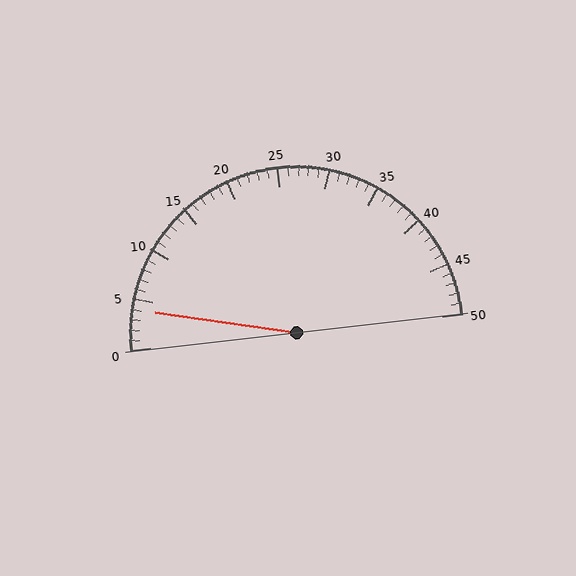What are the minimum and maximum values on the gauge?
The gauge ranges from 0 to 50.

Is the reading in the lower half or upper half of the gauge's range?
The reading is in the lower half of the range (0 to 50).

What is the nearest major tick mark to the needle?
The nearest major tick mark is 5.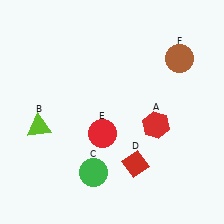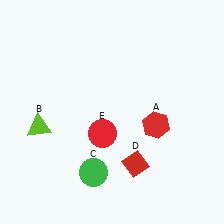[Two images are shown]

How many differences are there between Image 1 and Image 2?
There is 1 difference between the two images.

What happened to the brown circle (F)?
The brown circle (F) was removed in Image 2. It was in the top-right area of Image 1.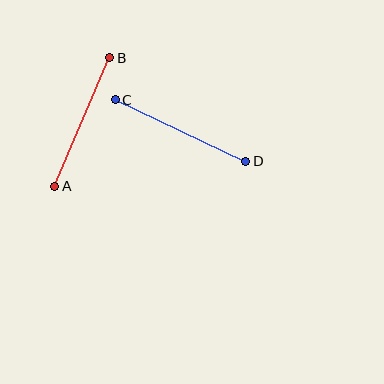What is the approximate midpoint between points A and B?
The midpoint is at approximately (82, 122) pixels.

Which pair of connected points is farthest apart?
Points C and D are farthest apart.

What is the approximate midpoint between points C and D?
The midpoint is at approximately (181, 130) pixels.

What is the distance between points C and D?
The distance is approximately 144 pixels.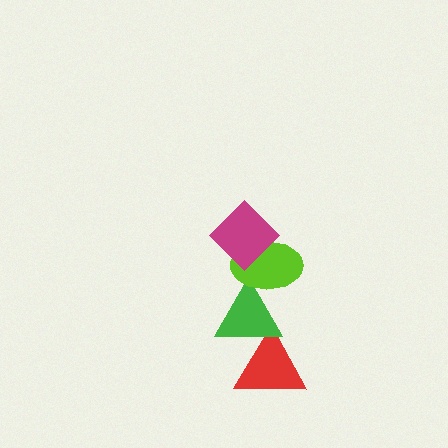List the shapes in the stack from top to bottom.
From top to bottom: the magenta diamond, the lime ellipse, the green triangle, the red triangle.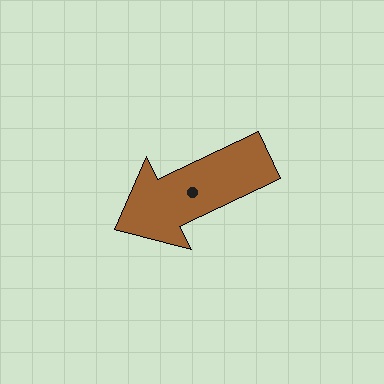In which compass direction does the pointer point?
Southwest.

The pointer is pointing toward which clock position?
Roughly 8 o'clock.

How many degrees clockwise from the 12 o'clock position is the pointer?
Approximately 244 degrees.